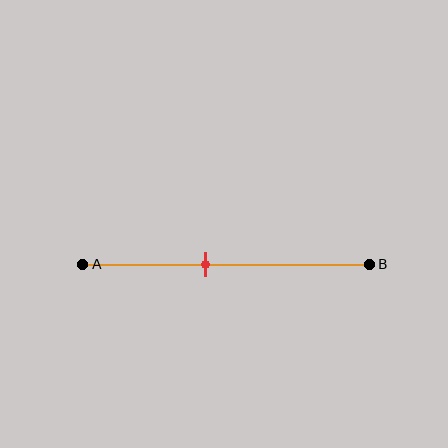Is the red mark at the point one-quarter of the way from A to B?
No, the mark is at about 45% from A, not at the 25% one-quarter point.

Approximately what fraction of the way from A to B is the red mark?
The red mark is approximately 45% of the way from A to B.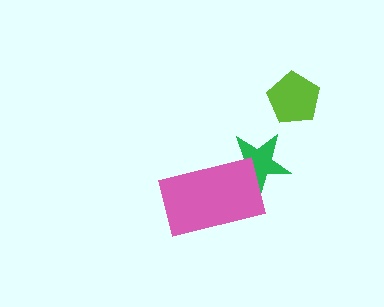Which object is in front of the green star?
The pink rectangle is in front of the green star.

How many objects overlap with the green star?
1 object overlaps with the green star.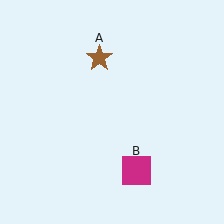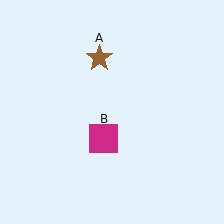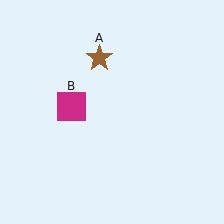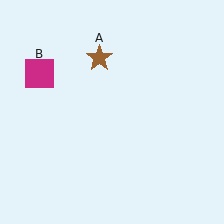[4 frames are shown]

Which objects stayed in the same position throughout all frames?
Brown star (object A) remained stationary.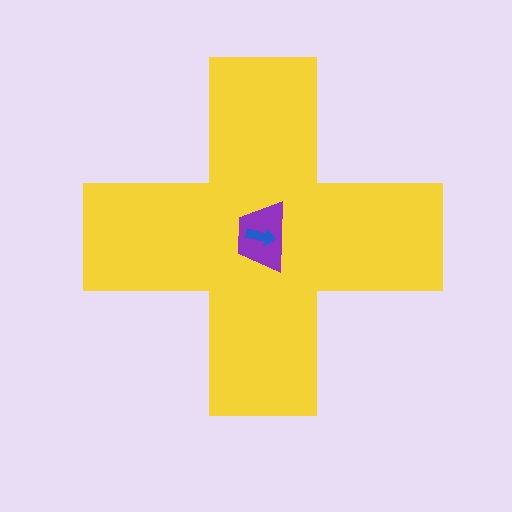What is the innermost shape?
The blue arrow.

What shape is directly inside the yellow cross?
The purple trapezoid.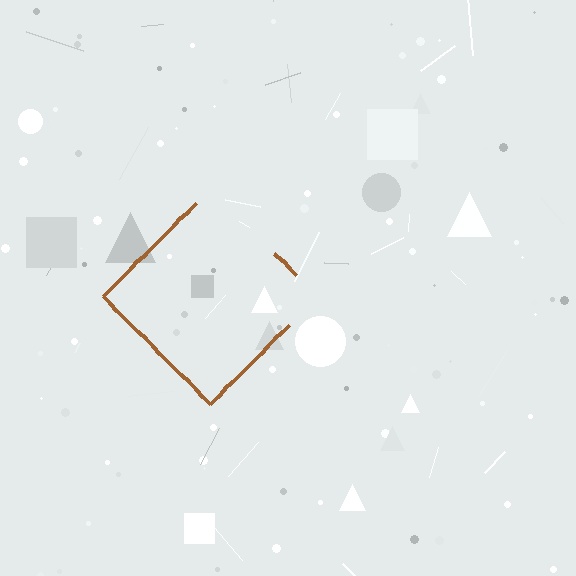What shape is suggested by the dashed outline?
The dashed outline suggests a diamond.